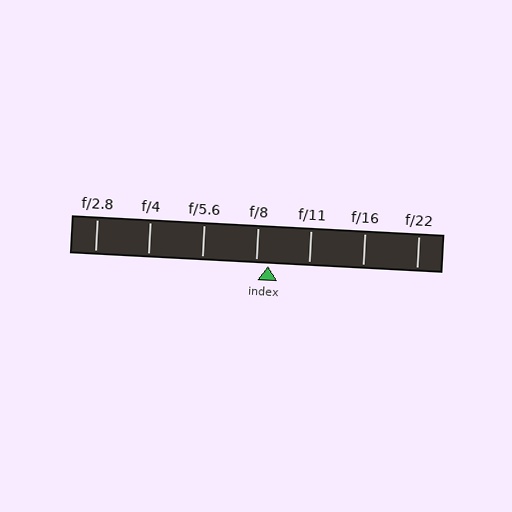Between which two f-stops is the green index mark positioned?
The index mark is between f/8 and f/11.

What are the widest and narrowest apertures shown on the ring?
The widest aperture shown is f/2.8 and the narrowest is f/22.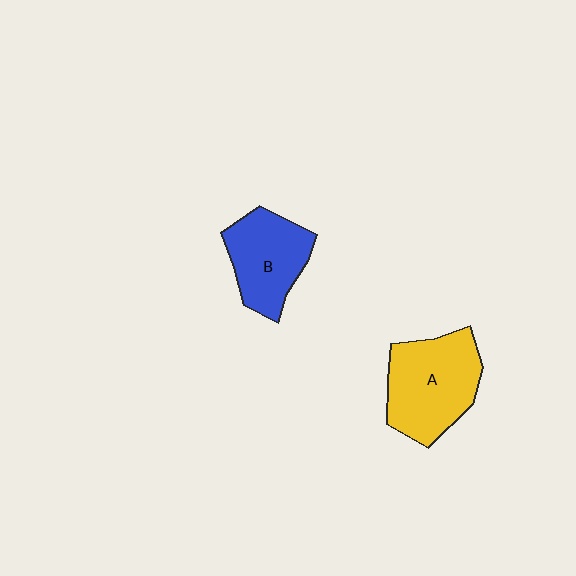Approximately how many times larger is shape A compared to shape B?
Approximately 1.3 times.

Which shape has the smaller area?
Shape B (blue).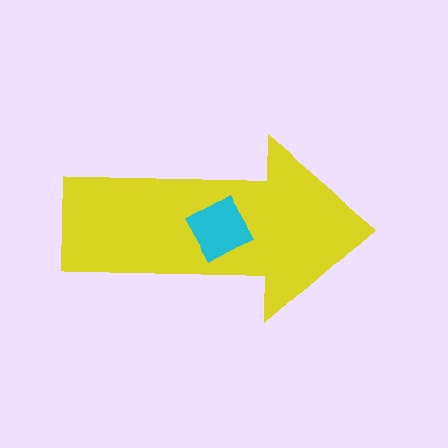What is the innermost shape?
The cyan diamond.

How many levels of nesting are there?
2.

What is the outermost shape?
The yellow arrow.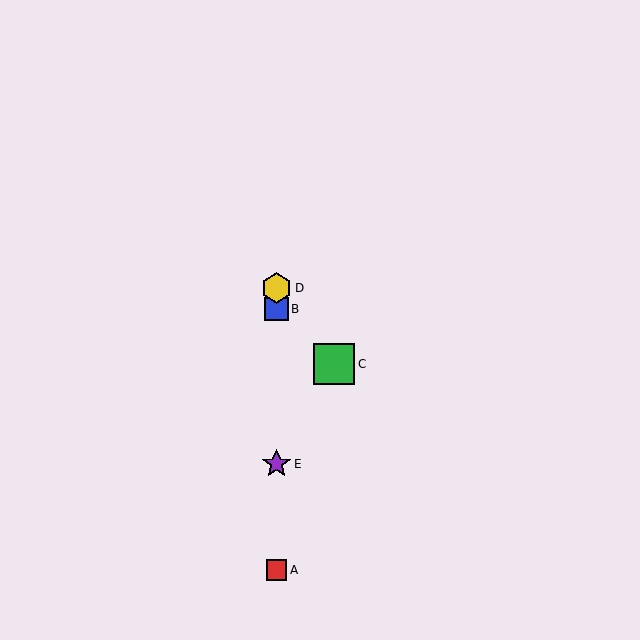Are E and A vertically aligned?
Yes, both are at x≈276.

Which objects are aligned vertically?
Objects A, B, D, E are aligned vertically.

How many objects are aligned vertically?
4 objects (A, B, D, E) are aligned vertically.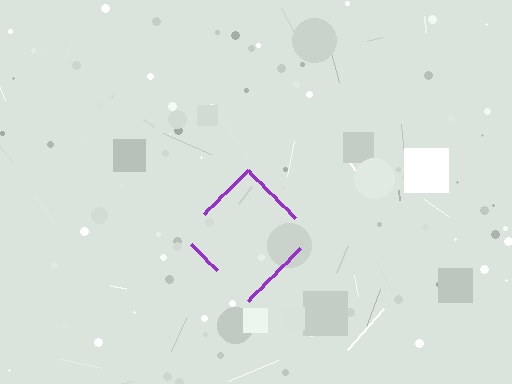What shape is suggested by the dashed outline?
The dashed outline suggests a diamond.